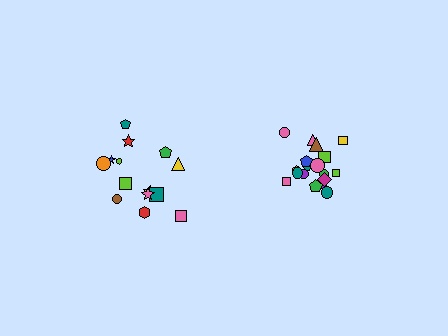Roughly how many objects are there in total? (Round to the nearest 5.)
Roughly 35 objects in total.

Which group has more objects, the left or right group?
The right group.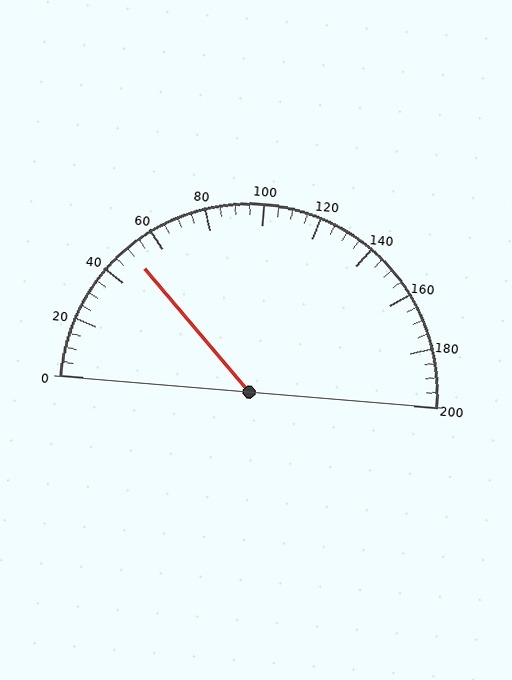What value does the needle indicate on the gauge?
The needle indicates approximately 50.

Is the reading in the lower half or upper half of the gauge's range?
The reading is in the lower half of the range (0 to 200).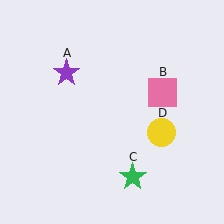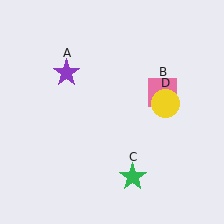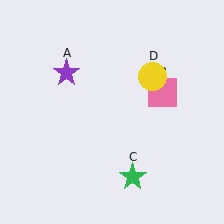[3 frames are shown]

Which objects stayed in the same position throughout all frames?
Purple star (object A) and pink square (object B) and green star (object C) remained stationary.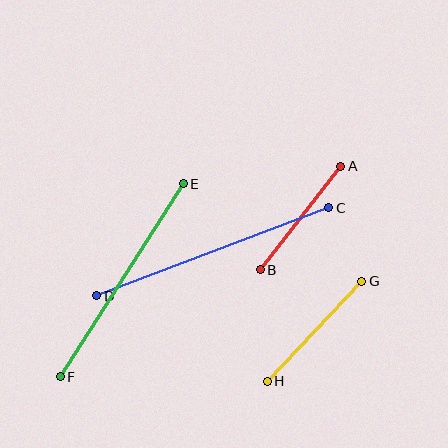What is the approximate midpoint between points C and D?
The midpoint is at approximately (213, 252) pixels.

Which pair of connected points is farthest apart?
Points C and D are farthest apart.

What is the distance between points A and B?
The distance is approximately 131 pixels.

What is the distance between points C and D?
The distance is approximately 248 pixels.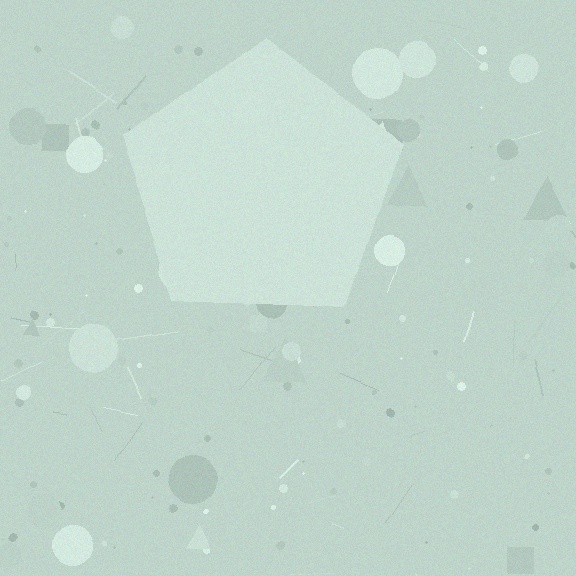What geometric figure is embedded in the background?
A pentagon is embedded in the background.